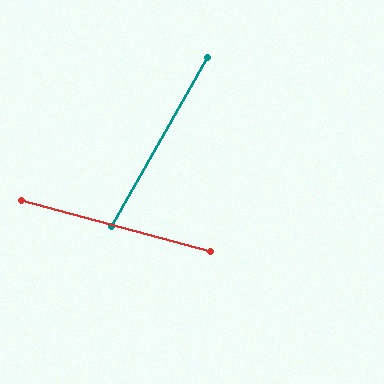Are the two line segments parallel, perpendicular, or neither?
Neither parallel nor perpendicular — they differ by about 75°.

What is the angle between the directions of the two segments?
Approximately 75 degrees.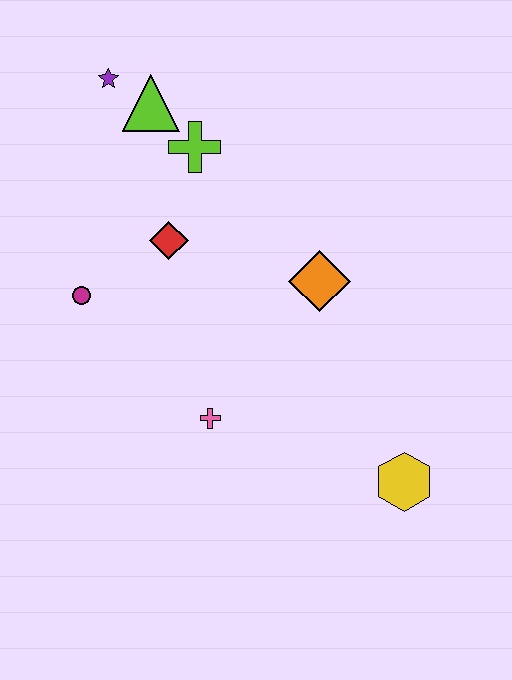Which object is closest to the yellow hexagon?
The pink cross is closest to the yellow hexagon.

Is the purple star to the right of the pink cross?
No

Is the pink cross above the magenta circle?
No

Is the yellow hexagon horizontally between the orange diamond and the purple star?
No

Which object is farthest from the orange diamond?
The purple star is farthest from the orange diamond.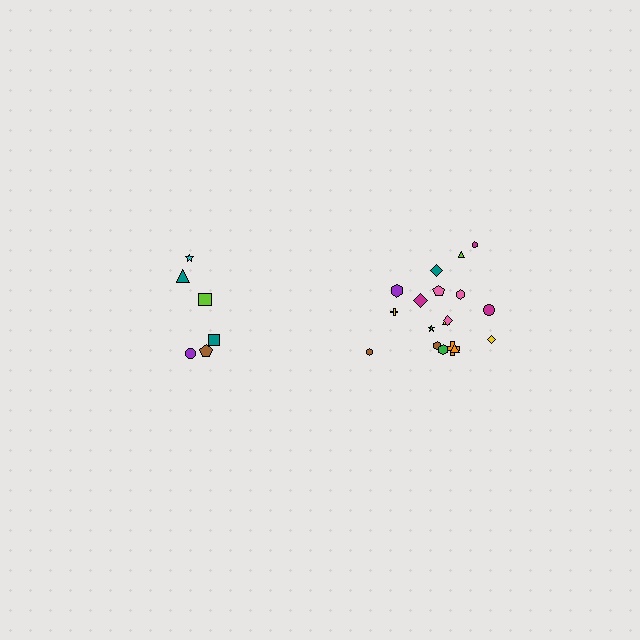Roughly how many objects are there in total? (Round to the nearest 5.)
Roughly 25 objects in total.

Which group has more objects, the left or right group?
The right group.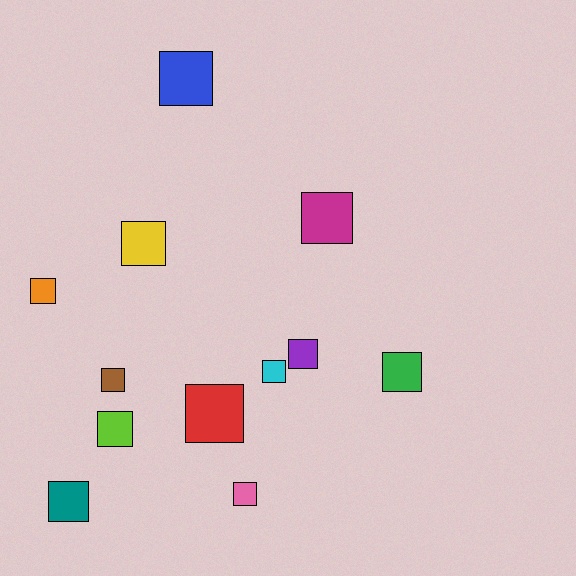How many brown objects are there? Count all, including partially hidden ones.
There is 1 brown object.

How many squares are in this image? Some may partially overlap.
There are 12 squares.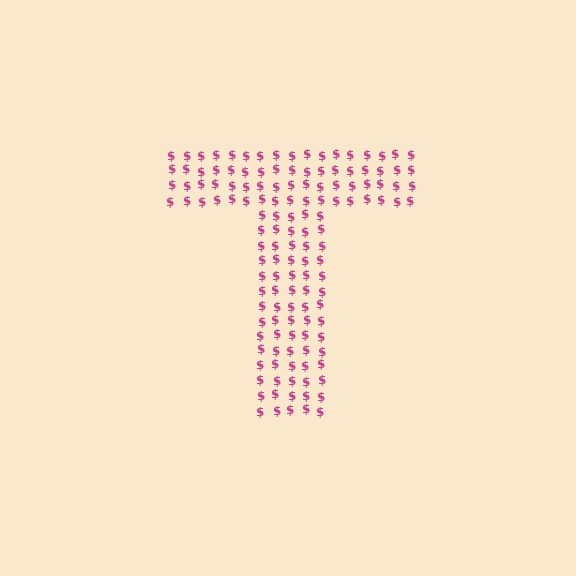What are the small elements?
The small elements are dollar signs.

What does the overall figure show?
The overall figure shows the letter T.